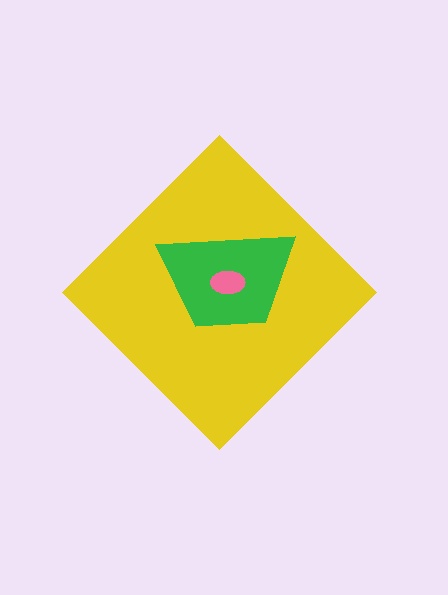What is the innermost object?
The pink ellipse.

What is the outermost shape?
The yellow diamond.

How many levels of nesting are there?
3.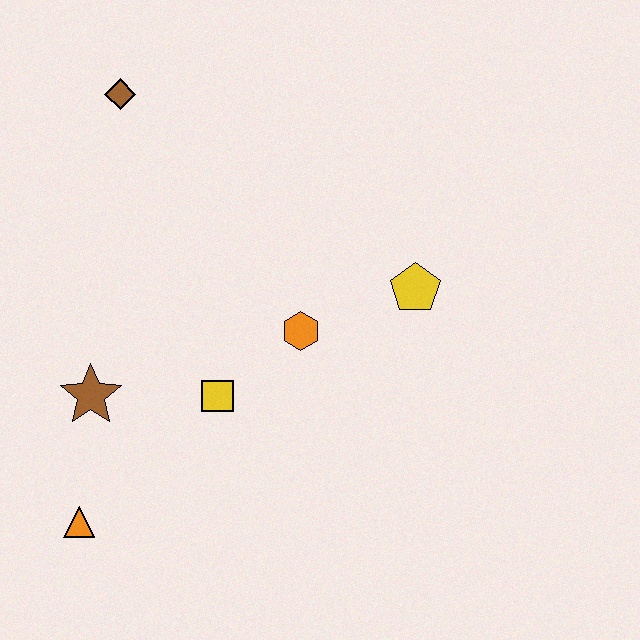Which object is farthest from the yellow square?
The brown diamond is farthest from the yellow square.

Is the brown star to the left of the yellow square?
Yes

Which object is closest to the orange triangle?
The brown star is closest to the orange triangle.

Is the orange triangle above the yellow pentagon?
No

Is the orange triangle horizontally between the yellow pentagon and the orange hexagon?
No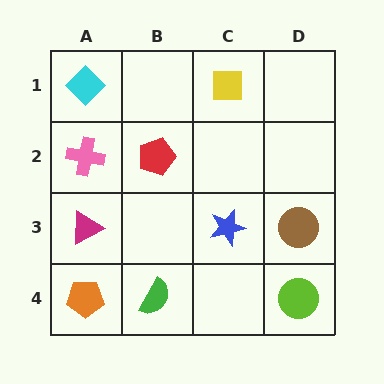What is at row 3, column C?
A blue star.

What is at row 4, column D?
A lime circle.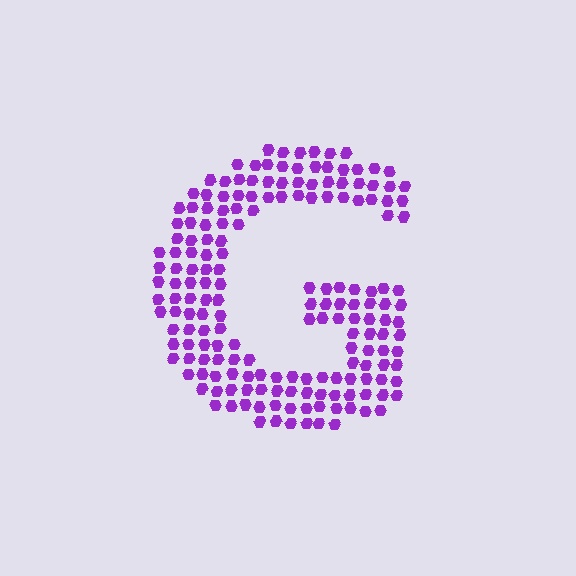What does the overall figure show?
The overall figure shows the letter G.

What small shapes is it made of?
It is made of small hexagons.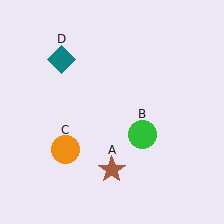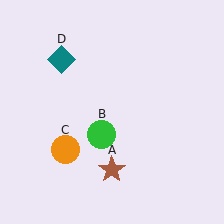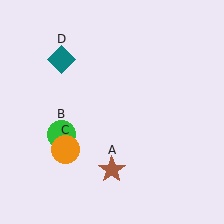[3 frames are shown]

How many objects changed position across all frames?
1 object changed position: green circle (object B).